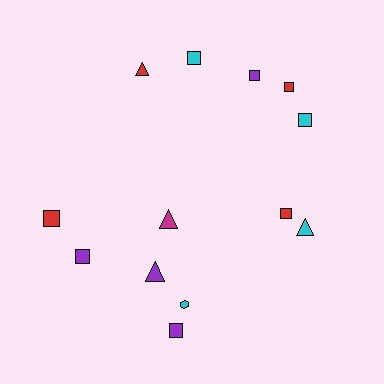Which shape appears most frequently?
Square, with 8 objects.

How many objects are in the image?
There are 13 objects.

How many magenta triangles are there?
There is 1 magenta triangle.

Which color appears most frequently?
Cyan, with 4 objects.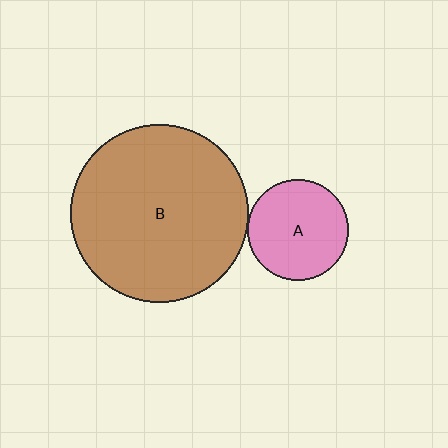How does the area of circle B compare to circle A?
Approximately 3.1 times.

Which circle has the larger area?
Circle B (brown).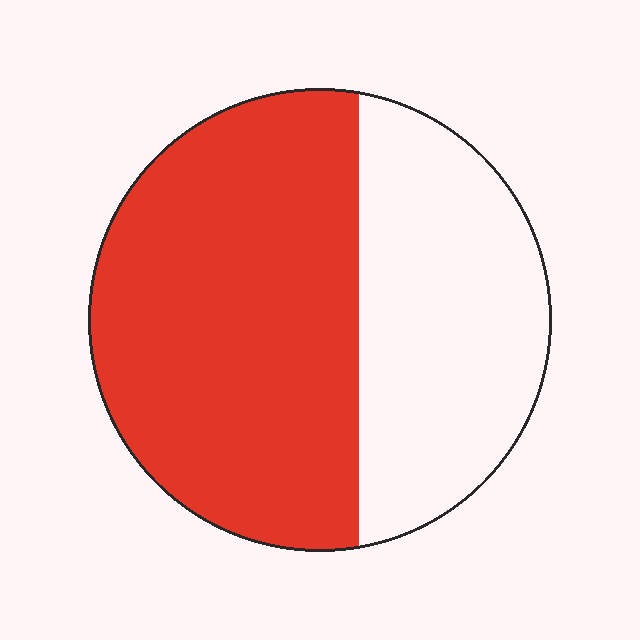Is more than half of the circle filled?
Yes.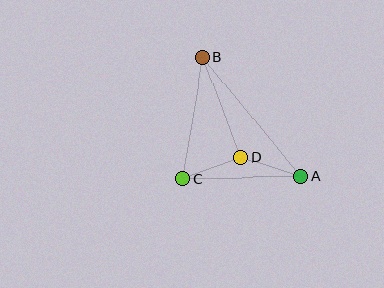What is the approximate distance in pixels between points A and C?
The distance between A and C is approximately 118 pixels.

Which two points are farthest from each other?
Points A and B are farthest from each other.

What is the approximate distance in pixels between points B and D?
The distance between B and D is approximately 107 pixels.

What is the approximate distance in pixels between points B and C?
The distance between B and C is approximately 123 pixels.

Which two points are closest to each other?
Points C and D are closest to each other.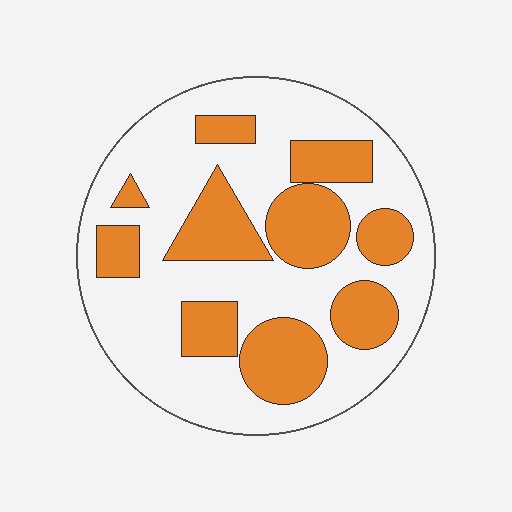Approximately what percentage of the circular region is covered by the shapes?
Approximately 35%.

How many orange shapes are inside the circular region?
10.